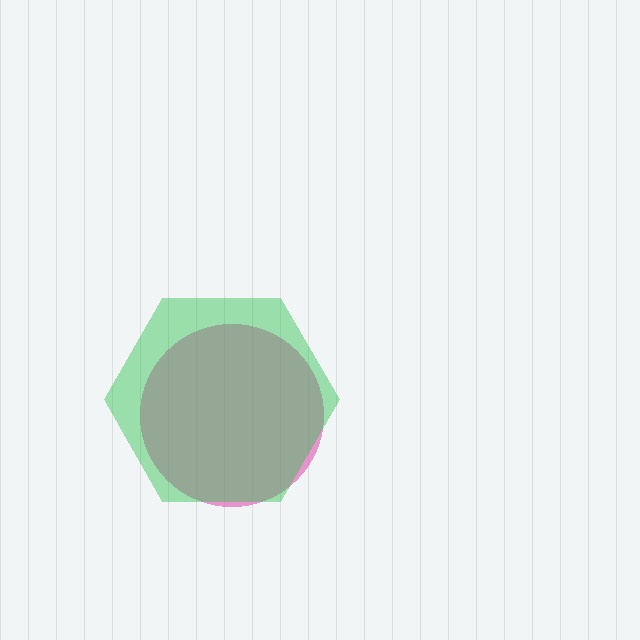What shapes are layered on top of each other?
The layered shapes are: a pink circle, a green hexagon.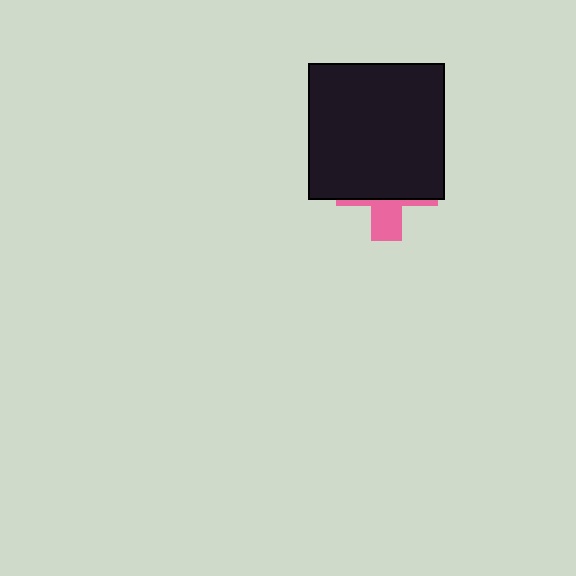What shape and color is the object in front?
The object in front is a black square.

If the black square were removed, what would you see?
You would see the complete pink cross.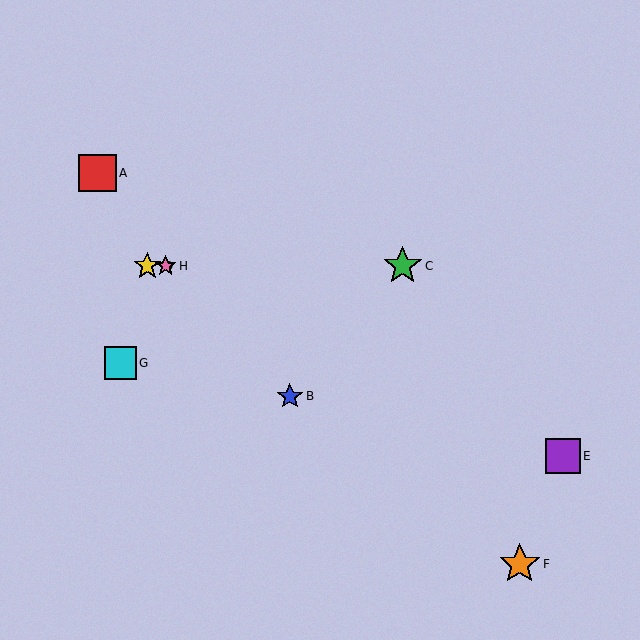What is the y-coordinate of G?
Object G is at y≈363.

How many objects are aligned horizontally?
3 objects (C, D, H) are aligned horizontally.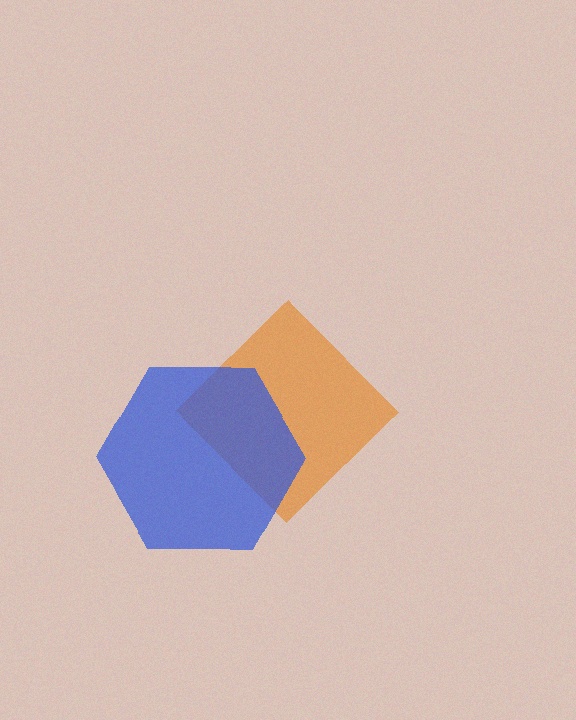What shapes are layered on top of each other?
The layered shapes are: an orange diamond, a blue hexagon.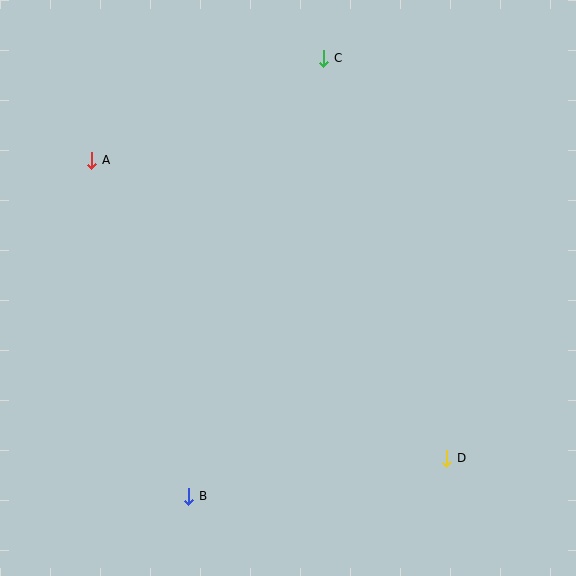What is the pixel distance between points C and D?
The distance between C and D is 418 pixels.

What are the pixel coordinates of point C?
Point C is at (324, 58).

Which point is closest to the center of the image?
Point B at (189, 496) is closest to the center.